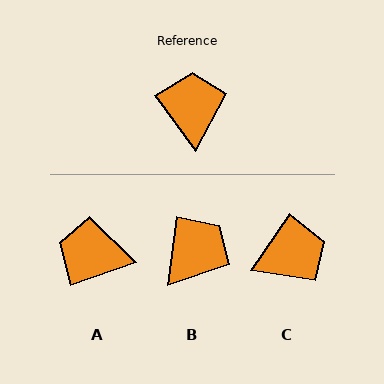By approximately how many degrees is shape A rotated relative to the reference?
Approximately 73 degrees counter-clockwise.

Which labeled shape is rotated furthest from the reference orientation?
A, about 73 degrees away.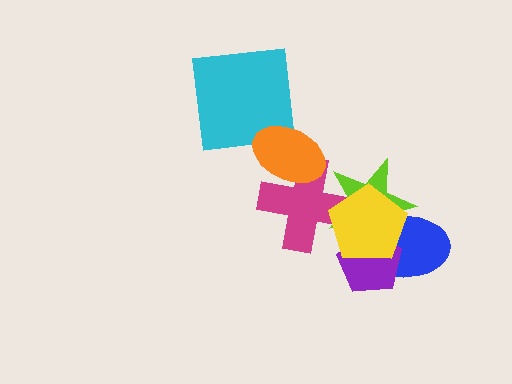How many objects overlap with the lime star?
4 objects overlap with the lime star.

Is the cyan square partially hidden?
Yes, it is partially covered by another shape.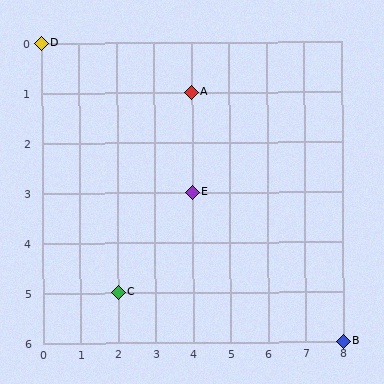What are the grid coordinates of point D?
Point D is at grid coordinates (0, 0).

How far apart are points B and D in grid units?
Points B and D are 8 columns and 6 rows apart (about 10.0 grid units diagonally).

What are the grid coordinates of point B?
Point B is at grid coordinates (8, 6).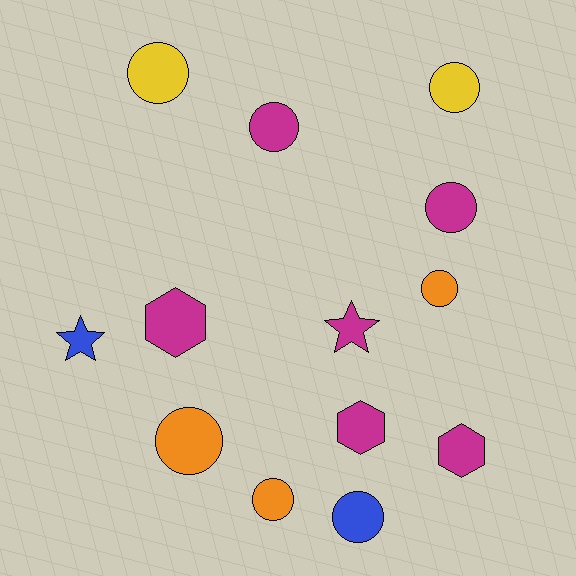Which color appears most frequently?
Magenta, with 6 objects.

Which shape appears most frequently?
Circle, with 8 objects.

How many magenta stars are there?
There is 1 magenta star.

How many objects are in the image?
There are 13 objects.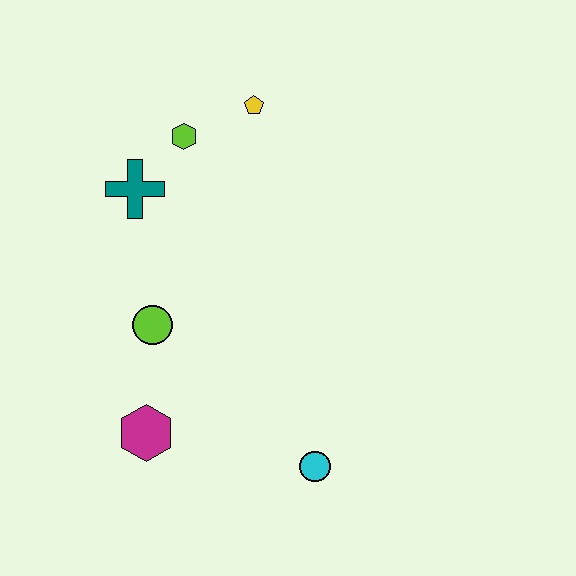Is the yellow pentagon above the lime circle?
Yes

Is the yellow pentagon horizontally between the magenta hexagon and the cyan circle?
Yes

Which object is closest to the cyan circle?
The magenta hexagon is closest to the cyan circle.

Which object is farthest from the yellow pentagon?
The cyan circle is farthest from the yellow pentagon.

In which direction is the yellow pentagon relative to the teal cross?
The yellow pentagon is to the right of the teal cross.